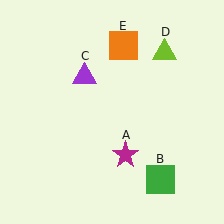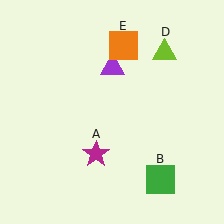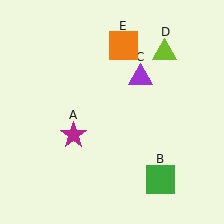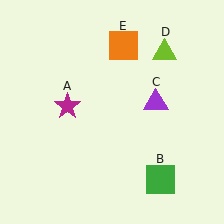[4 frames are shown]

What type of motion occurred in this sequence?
The magenta star (object A), purple triangle (object C) rotated clockwise around the center of the scene.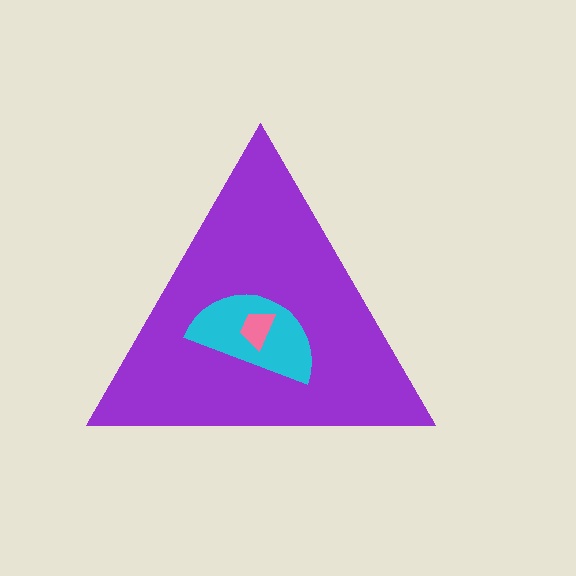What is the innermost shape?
The pink trapezoid.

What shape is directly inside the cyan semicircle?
The pink trapezoid.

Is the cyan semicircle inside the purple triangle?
Yes.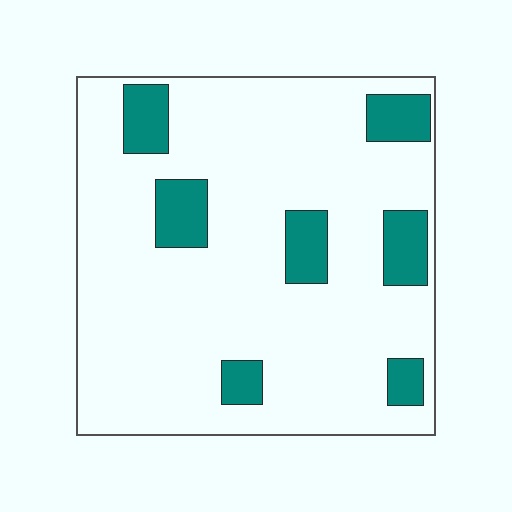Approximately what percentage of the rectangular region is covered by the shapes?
Approximately 15%.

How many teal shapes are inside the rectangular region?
7.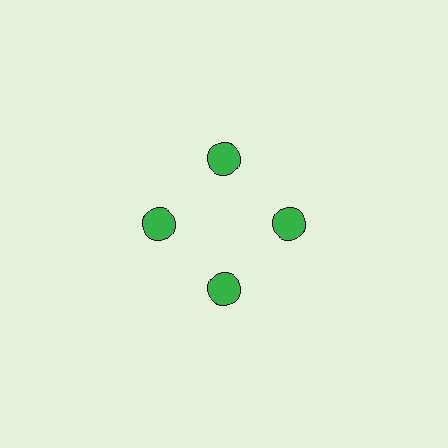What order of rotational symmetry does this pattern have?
This pattern has 4-fold rotational symmetry.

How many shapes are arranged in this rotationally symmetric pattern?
There are 4 shapes, arranged in 4 groups of 1.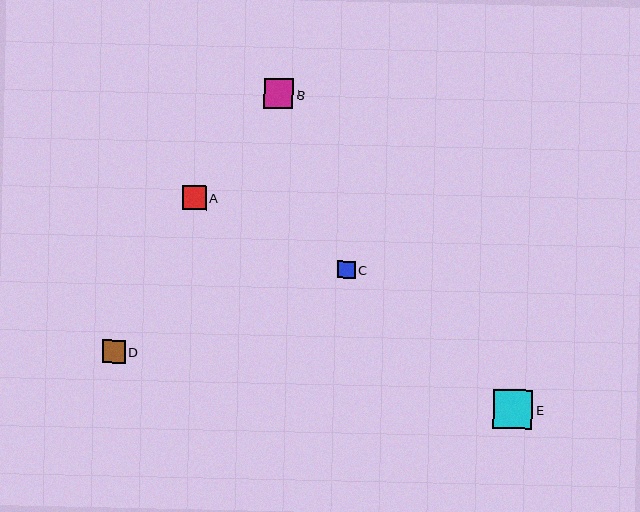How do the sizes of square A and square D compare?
Square A and square D are approximately the same size.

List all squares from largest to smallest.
From largest to smallest: E, B, A, D, C.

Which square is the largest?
Square E is the largest with a size of approximately 39 pixels.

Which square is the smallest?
Square C is the smallest with a size of approximately 17 pixels.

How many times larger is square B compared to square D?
Square B is approximately 1.3 times the size of square D.